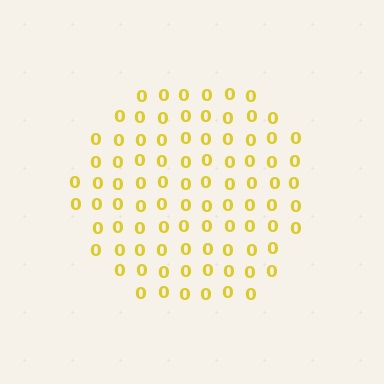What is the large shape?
The large shape is a circle.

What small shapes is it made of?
It is made of small digit 0's.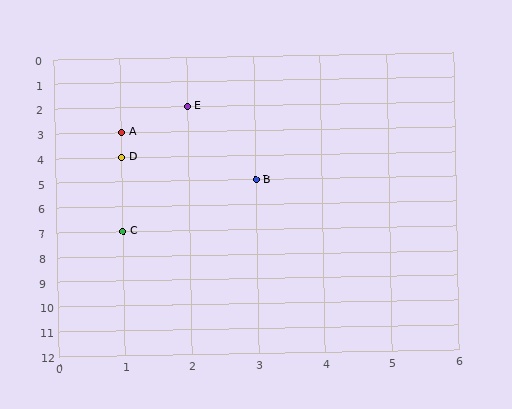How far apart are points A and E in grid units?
Points A and E are 1 column and 1 row apart (about 1.4 grid units diagonally).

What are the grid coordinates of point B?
Point B is at grid coordinates (3, 5).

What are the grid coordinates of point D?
Point D is at grid coordinates (1, 4).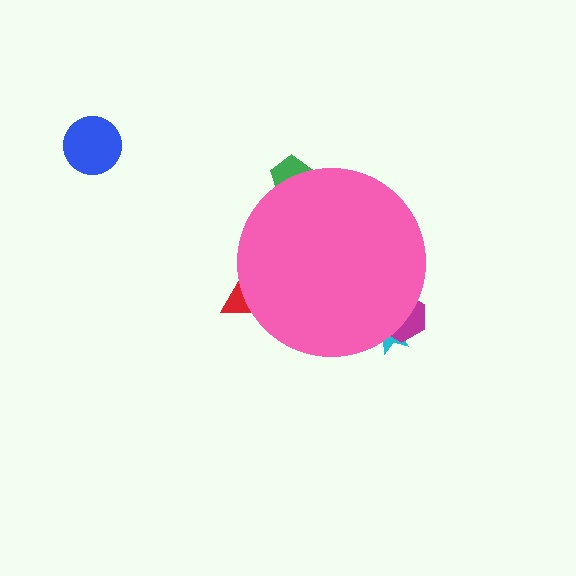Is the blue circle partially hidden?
No, the blue circle is fully visible.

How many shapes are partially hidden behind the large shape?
4 shapes are partially hidden.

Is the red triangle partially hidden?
Yes, the red triangle is partially hidden behind the pink circle.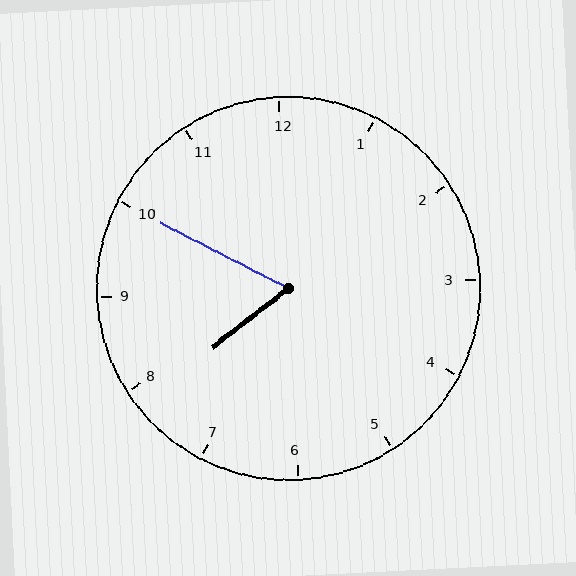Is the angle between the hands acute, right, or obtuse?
It is acute.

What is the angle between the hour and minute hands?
Approximately 65 degrees.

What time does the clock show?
7:50.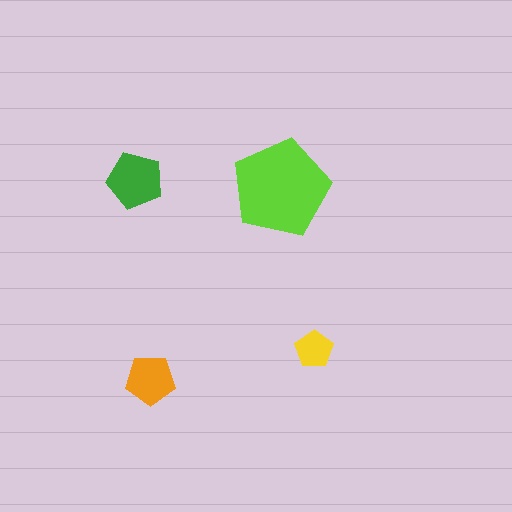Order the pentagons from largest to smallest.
the lime one, the green one, the orange one, the yellow one.